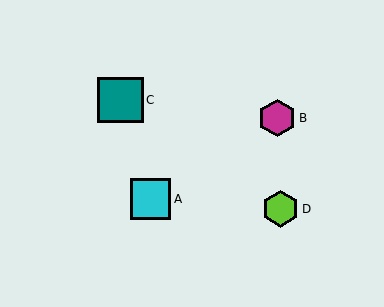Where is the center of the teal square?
The center of the teal square is at (121, 100).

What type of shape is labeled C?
Shape C is a teal square.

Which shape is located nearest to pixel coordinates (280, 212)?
The lime hexagon (labeled D) at (280, 209) is nearest to that location.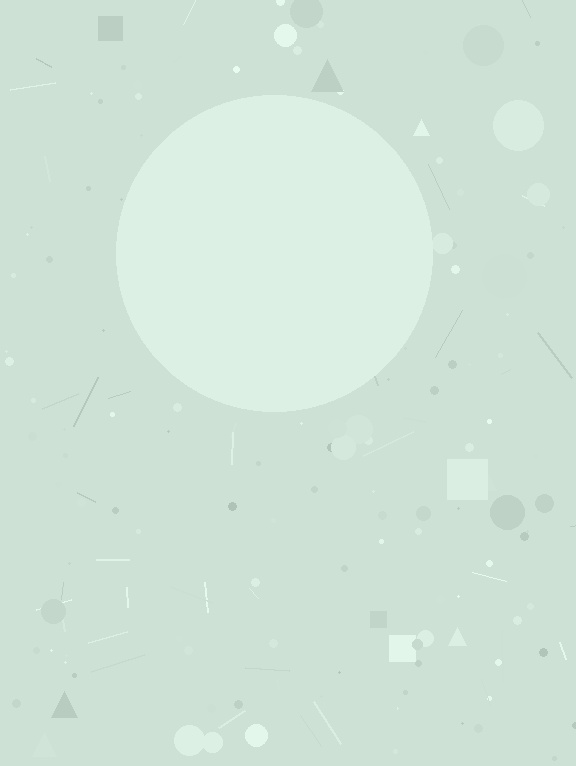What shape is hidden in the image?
A circle is hidden in the image.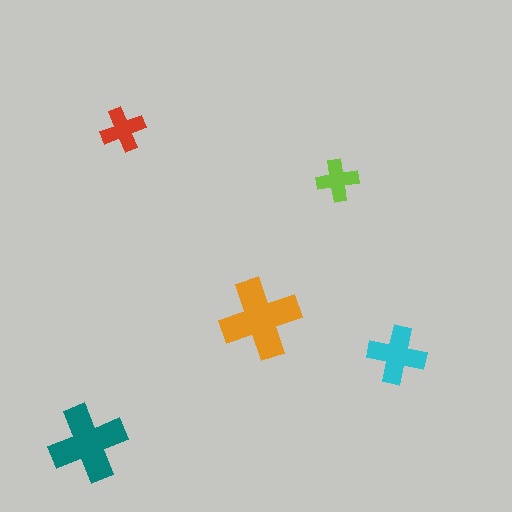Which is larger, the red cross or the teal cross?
The teal one.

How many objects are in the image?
There are 5 objects in the image.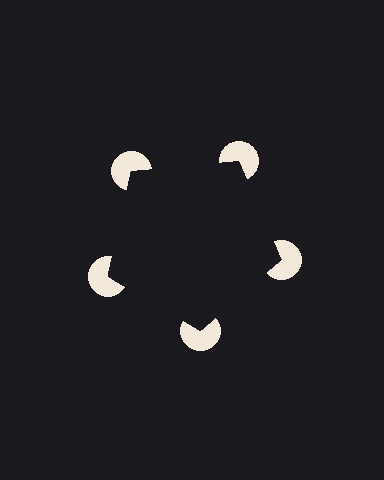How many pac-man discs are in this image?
There are 5 — one at each vertex of the illusory pentagon.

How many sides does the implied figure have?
5 sides.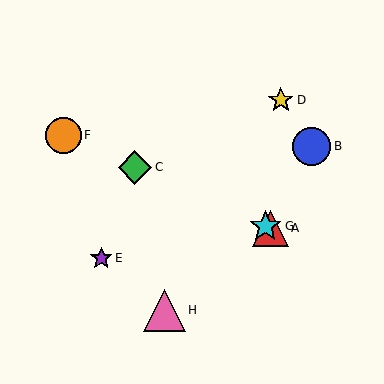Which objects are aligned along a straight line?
Objects A, C, F, G are aligned along a straight line.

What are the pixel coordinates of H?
Object H is at (164, 310).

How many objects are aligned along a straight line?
4 objects (A, C, F, G) are aligned along a straight line.